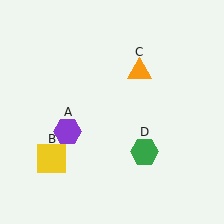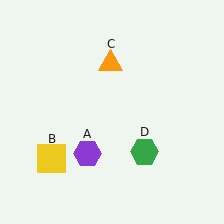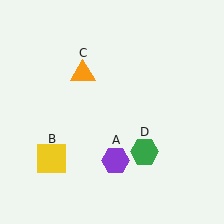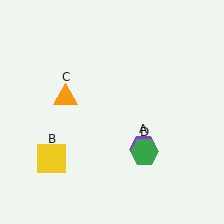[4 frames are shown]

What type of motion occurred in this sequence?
The purple hexagon (object A), orange triangle (object C) rotated counterclockwise around the center of the scene.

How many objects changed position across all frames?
2 objects changed position: purple hexagon (object A), orange triangle (object C).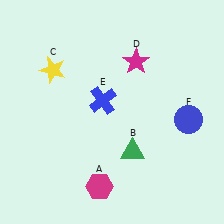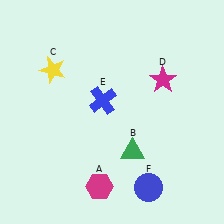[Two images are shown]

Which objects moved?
The objects that moved are: the magenta star (D), the blue circle (F).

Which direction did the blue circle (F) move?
The blue circle (F) moved down.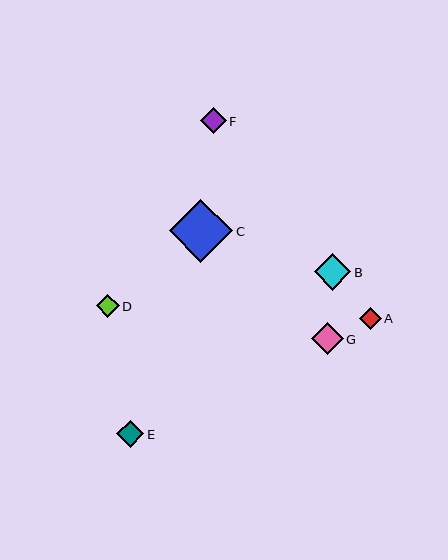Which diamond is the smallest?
Diamond A is the smallest with a size of approximately 22 pixels.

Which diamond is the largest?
Diamond C is the largest with a size of approximately 63 pixels.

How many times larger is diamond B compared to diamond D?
Diamond B is approximately 1.6 times the size of diamond D.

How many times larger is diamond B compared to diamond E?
Diamond B is approximately 1.4 times the size of diamond E.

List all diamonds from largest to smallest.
From largest to smallest: C, B, G, E, F, D, A.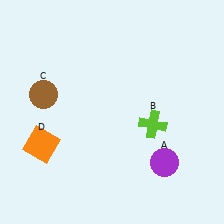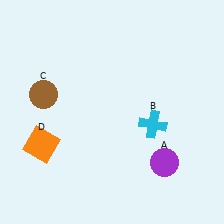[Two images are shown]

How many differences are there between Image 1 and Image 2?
There is 1 difference between the two images.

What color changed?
The cross (B) changed from lime in Image 1 to cyan in Image 2.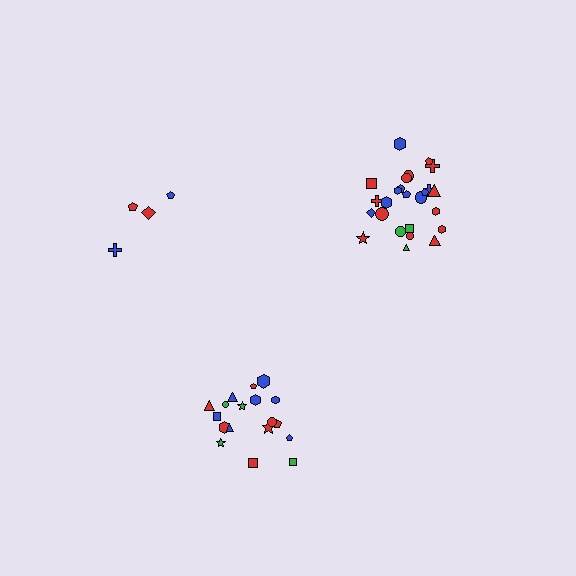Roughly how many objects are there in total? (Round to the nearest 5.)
Roughly 45 objects in total.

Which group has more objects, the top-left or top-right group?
The top-right group.